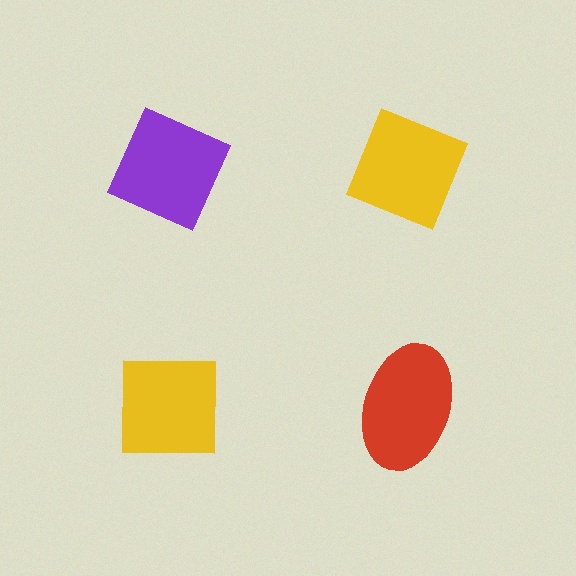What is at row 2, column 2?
A red ellipse.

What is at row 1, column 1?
A purple diamond.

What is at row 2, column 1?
A yellow square.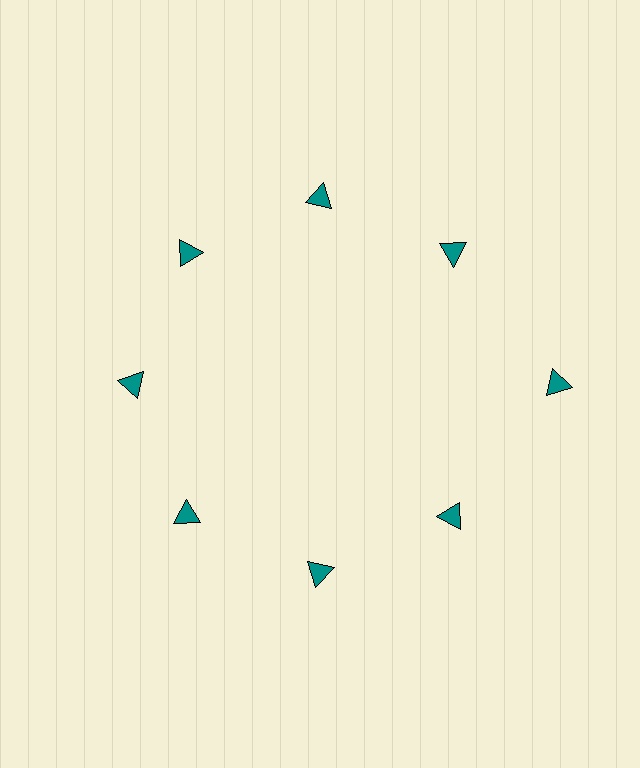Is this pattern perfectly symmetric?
No. The 8 teal triangles are arranged in a ring, but one element near the 3 o'clock position is pushed outward from the center, breaking the 8-fold rotational symmetry.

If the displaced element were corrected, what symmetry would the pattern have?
It would have 8-fold rotational symmetry — the pattern would map onto itself every 45 degrees.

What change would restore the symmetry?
The symmetry would be restored by moving it inward, back onto the ring so that all 8 triangles sit at equal angles and equal distance from the center.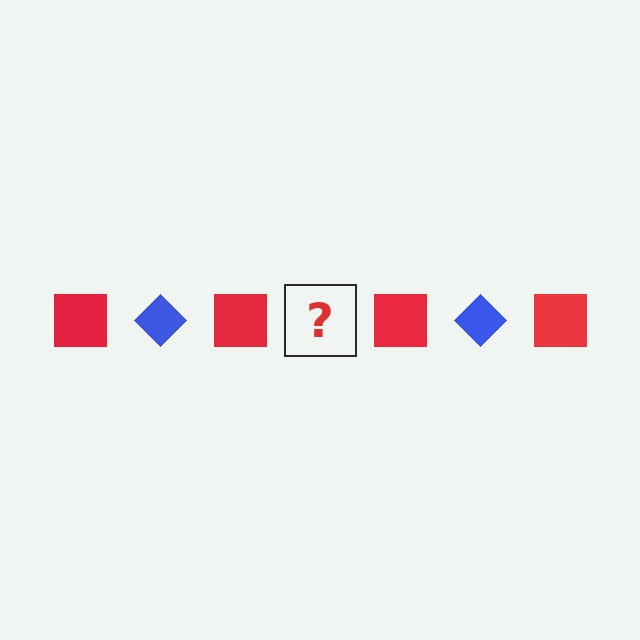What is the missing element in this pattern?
The missing element is a blue diamond.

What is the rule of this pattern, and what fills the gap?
The rule is that the pattern alternates between red square and blue diamond. The gap should be filled with a blue diamond.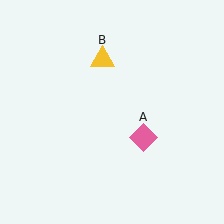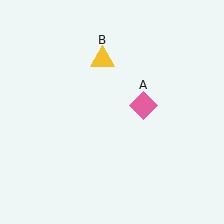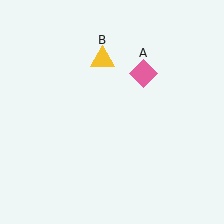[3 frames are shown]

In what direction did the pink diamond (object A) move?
The pink diamond (object A) moved up.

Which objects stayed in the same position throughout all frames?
Yellow triangle (object B) remained stationary.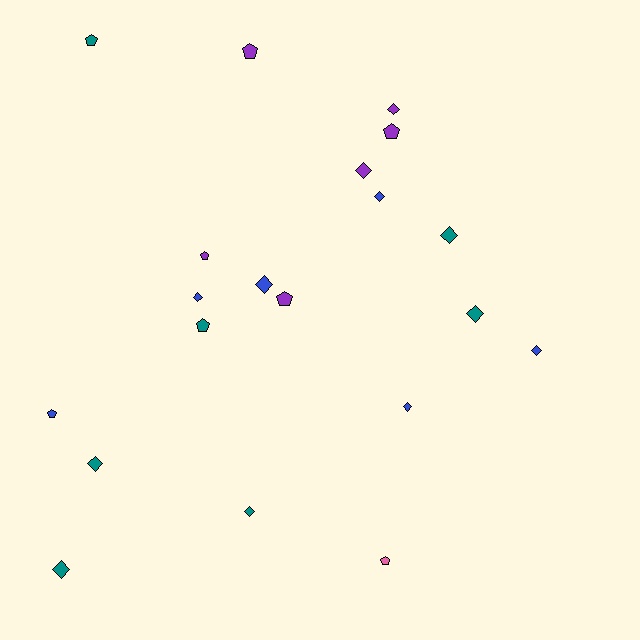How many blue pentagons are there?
There is 1 blue pentagon.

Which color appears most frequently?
Teal, with 7 objects.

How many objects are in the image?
There are 20 objects.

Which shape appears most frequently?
Diamond, with 12 objects.